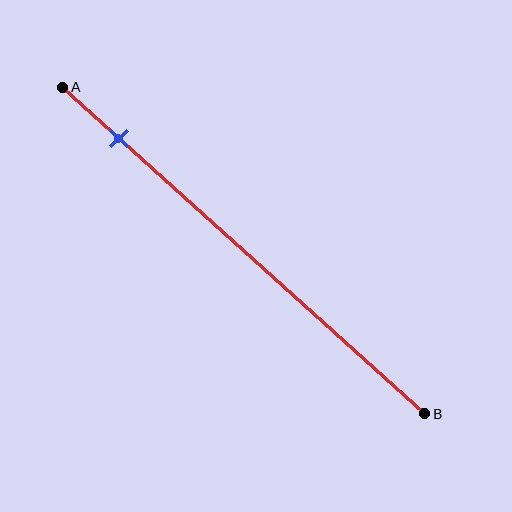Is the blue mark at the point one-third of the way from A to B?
No, the mark is at about 15% from A, not at the 33% one-third point.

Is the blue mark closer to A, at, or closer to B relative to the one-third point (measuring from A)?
The blue mark is closer to point A than the one-third point of segment AB.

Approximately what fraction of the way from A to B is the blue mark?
The blue mark is approximately 15% of the way from A to B.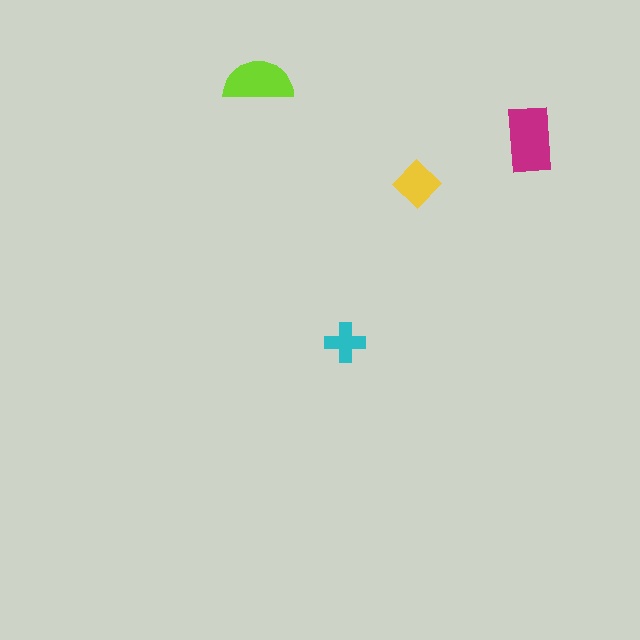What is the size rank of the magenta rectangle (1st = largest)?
1st.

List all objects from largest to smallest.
The magenta rectangle, the lime semicircle, the yellow diamond, the cyan cross.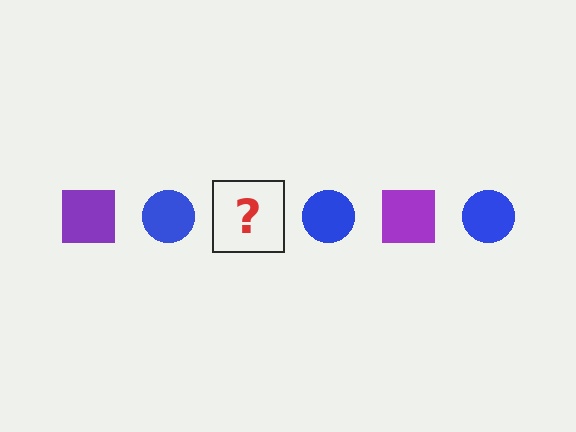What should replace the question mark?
The question mark should be replaced with a purple square.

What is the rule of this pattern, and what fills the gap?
The rule is that the pattern alternates between purple square and blue circle. The gap should be filled with a purple square.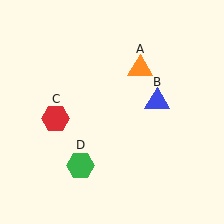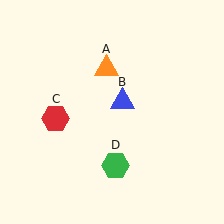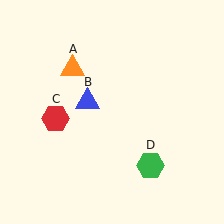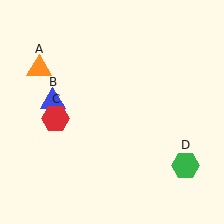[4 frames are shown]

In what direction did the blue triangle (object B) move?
The blue triangle (object B) moved left.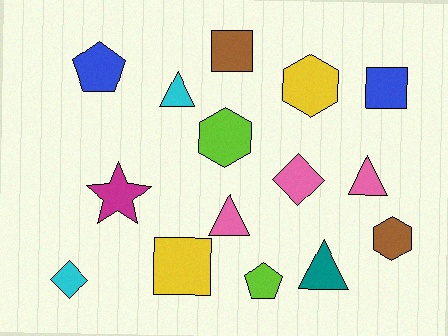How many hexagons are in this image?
There are 3 hexagons.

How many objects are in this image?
There are 15 objects.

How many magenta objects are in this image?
There is 1 magenta object.